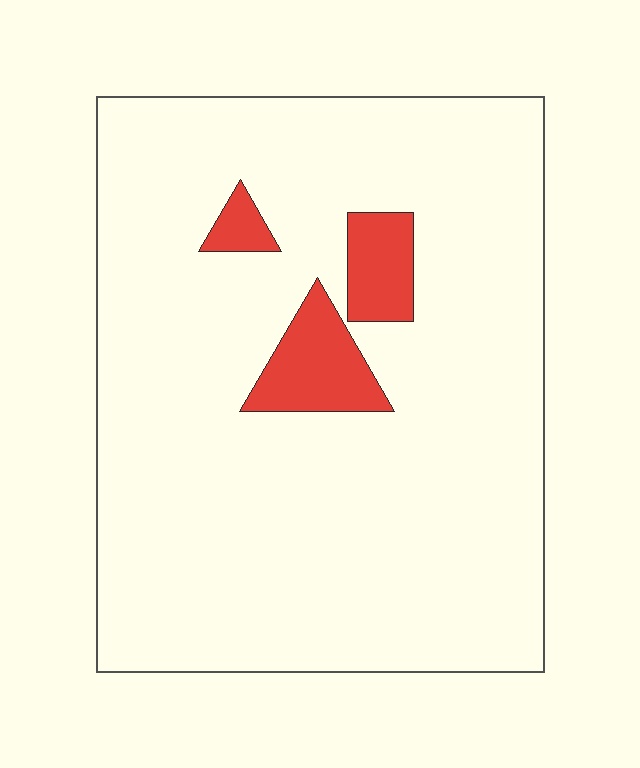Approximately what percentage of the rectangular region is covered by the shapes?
Approximately 10%.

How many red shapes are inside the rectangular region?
3.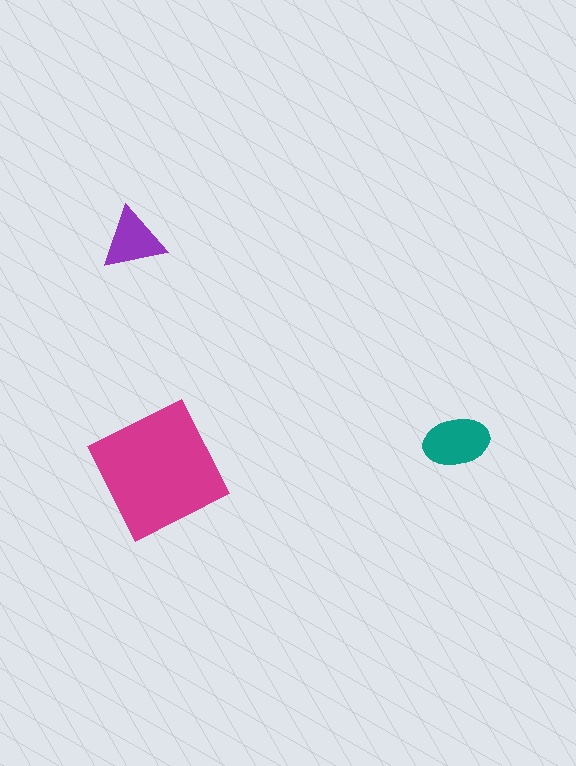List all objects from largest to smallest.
The magenta square, the teal ellipse, the purple triangle.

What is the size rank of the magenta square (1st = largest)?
1st.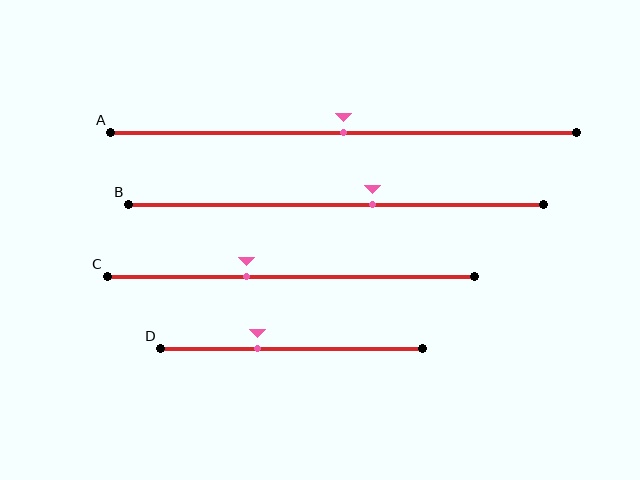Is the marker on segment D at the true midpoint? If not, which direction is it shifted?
No, the marker on segment D is shifted to the left by about 13% of the segment length.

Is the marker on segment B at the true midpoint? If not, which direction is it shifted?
No, the marker on segment B is shifted to the right by about 9% of the segment length.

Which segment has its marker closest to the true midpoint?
Segment A has its marker closest to the true midpoint.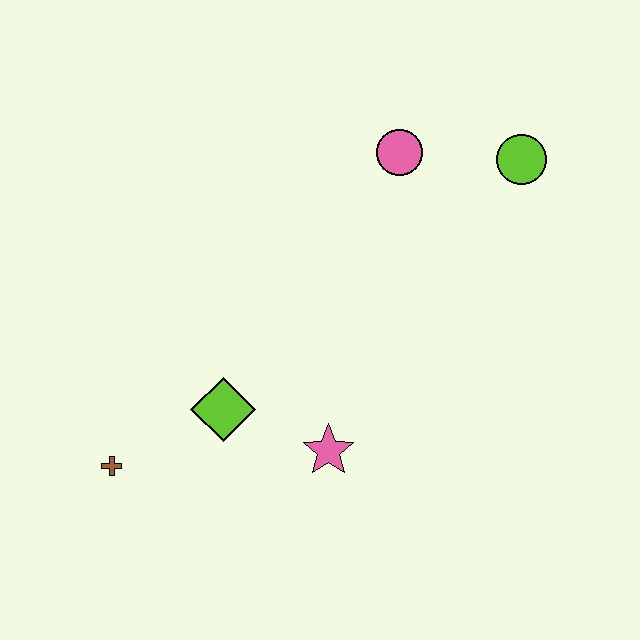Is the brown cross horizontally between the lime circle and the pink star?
No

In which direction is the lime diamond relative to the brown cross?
The lime diamond is to the right of the brown cross.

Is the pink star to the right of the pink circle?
No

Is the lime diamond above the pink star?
Yes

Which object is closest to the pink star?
The lime diamond is closest to the pink star.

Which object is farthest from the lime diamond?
The lime circle is farthest from the lime diamond.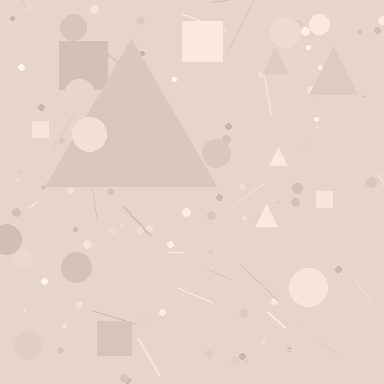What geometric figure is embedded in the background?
A triangle is embedded in the background.